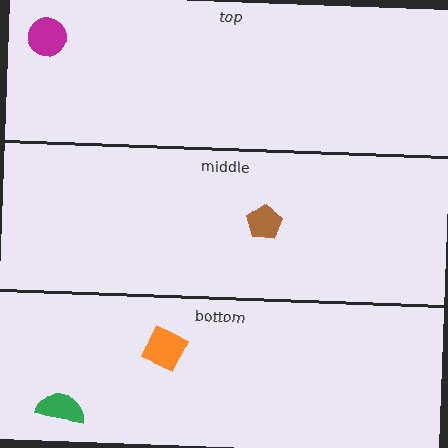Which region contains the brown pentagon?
The middle region.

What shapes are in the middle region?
The brown pentagon.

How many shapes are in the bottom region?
2.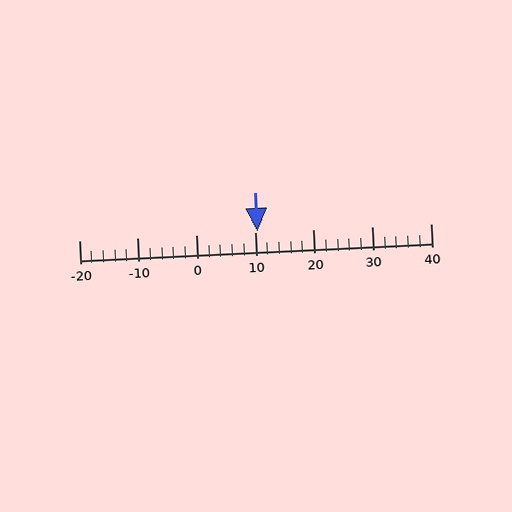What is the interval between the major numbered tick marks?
The major tick marks are spaced 10 units apart.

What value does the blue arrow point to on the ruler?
The blue arrow points to approximately 10.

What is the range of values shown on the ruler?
The ruler shows values from -20 to 40.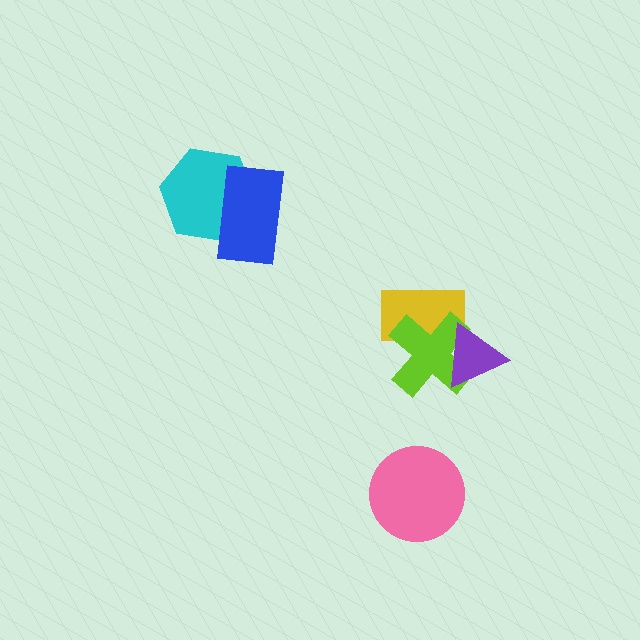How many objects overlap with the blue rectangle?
1 object overlaps with the blue rectangle.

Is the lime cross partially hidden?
Yes, it is partially covered by another shape.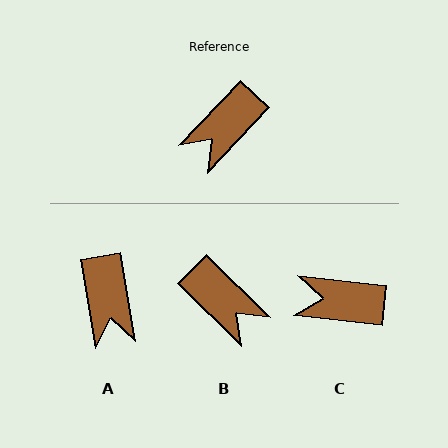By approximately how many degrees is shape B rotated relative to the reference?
Approximately 89 degrees counter-clockwise.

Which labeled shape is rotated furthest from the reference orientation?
B, about 89 degrees away.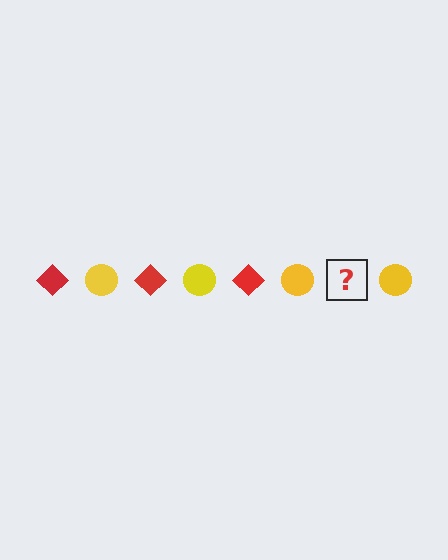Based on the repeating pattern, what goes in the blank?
The blank should be a red diamond.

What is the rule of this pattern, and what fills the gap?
The rule is that the pattern alternates between red diamond and yellow circle. The gap should be filled with a red diamond.